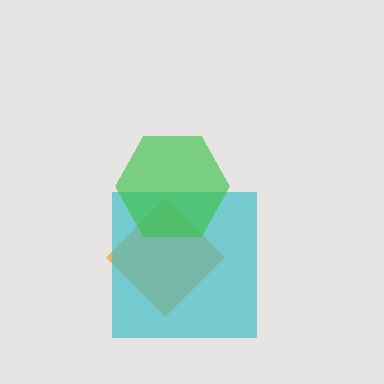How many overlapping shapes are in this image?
There are 3 overlapping shapes in the image.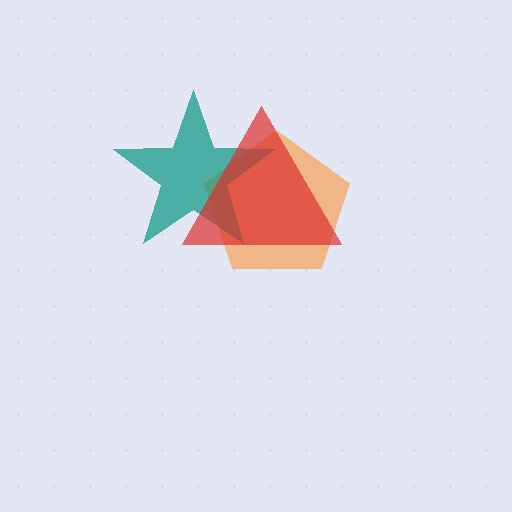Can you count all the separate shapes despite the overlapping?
Yes, there are 3 separate shapes.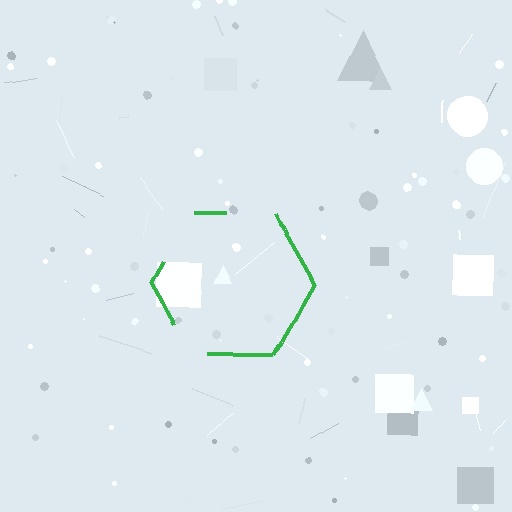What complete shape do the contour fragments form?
The contour fragments form a hexagon.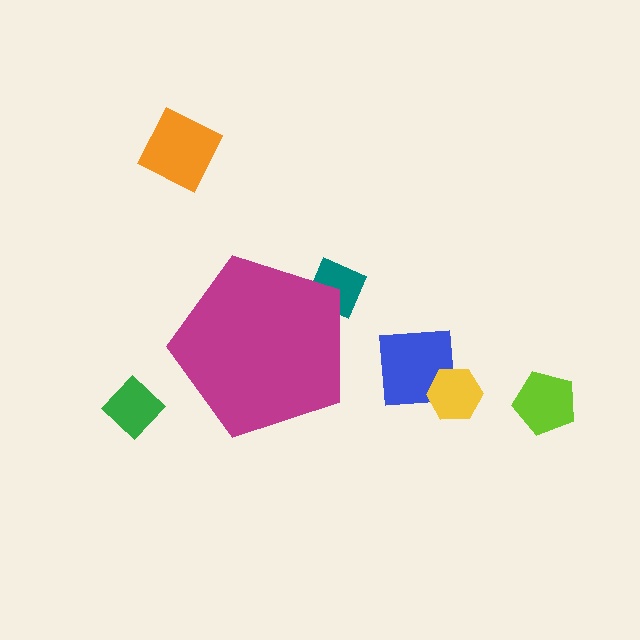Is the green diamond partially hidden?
No, the green diamond is fully visible.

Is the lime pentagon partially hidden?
No, the lime pentagon is fully visible.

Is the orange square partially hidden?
No, the orange square is fully visible.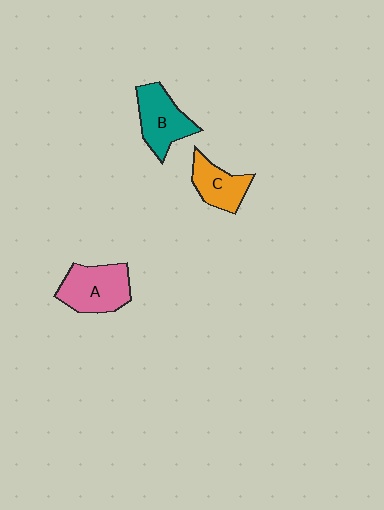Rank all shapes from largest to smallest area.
From largest to smallest: A (pink), B (teal), C (orange).